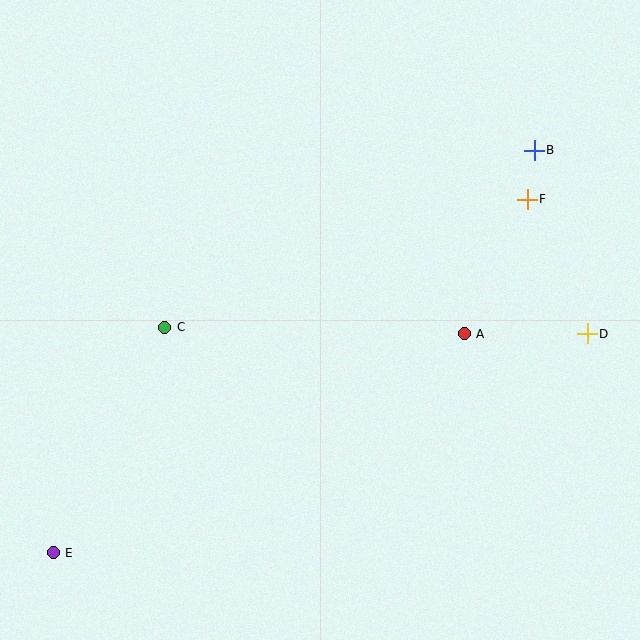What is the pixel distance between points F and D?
The distance between F and D is 147 pixels.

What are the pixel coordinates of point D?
Point D is at (587, 334).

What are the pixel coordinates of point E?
Point E is at (53, 553).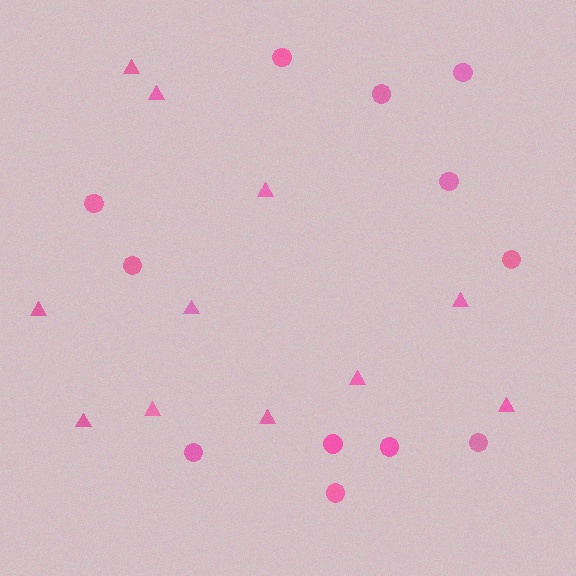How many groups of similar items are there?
There are 2 groups: one group of triangles (11) and one group of circles (12).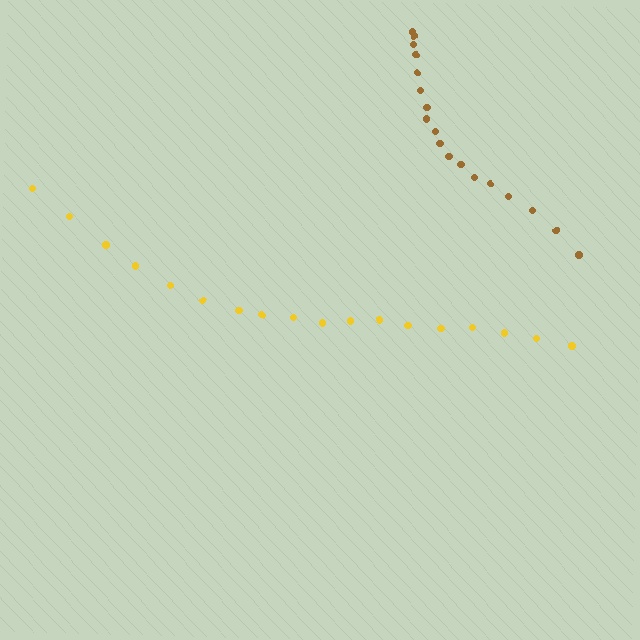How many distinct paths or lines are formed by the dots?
There are 2 distinct paths.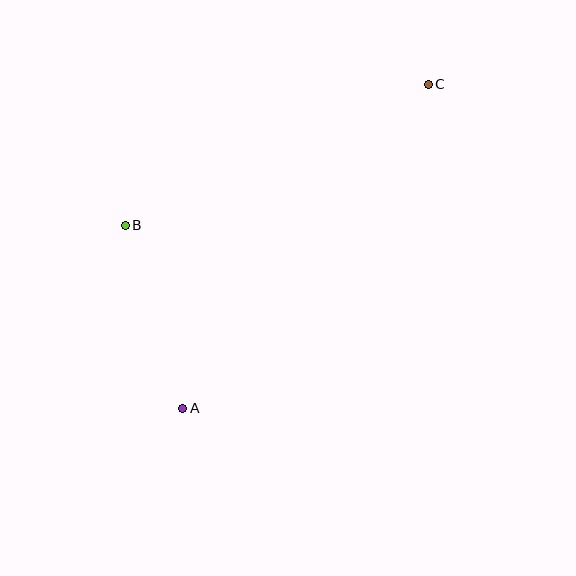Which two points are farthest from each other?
Points A and C are farthest from each other.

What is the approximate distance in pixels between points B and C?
The distance between B and C is approximately 334 pixels.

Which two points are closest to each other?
Points A and B are closest to each other.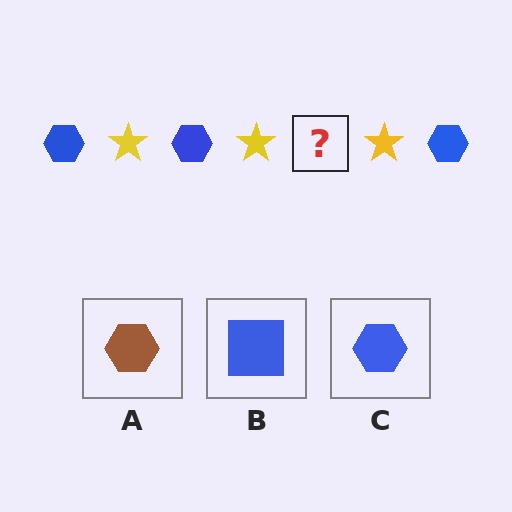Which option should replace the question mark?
Option C.